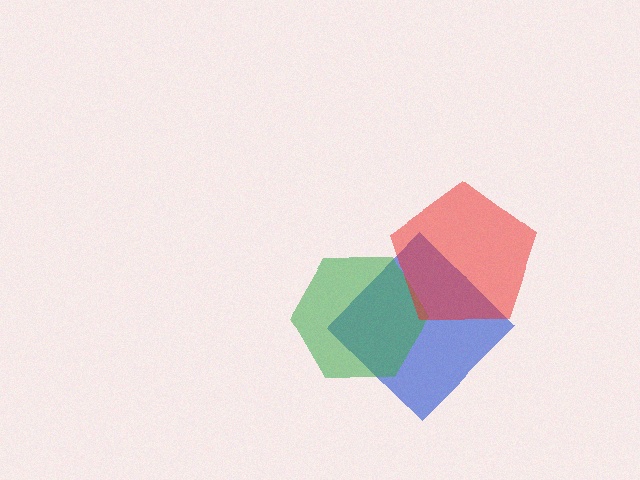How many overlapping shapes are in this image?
There are 3 overlapping shapes in the image.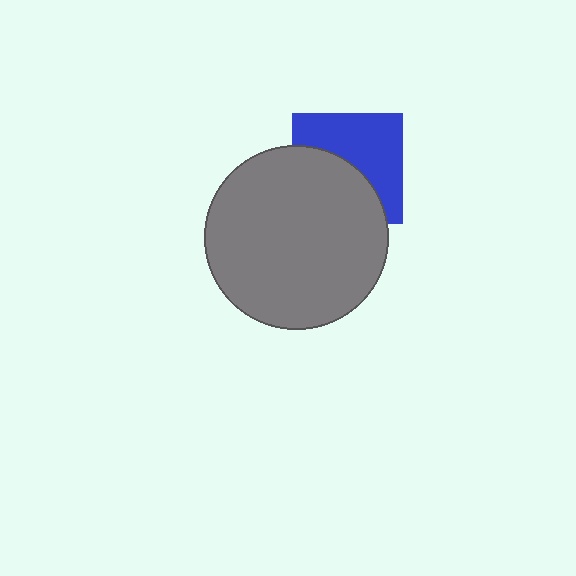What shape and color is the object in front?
The object in front is a gray circle.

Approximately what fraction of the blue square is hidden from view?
Roughly 47% of the blue square is hidden behind the gray circle.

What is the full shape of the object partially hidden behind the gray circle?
The partially hidden object is a blue square.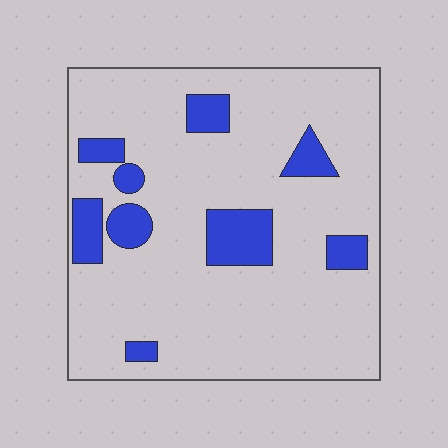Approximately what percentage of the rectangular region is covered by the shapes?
Approximately 15%.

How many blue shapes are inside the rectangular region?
9.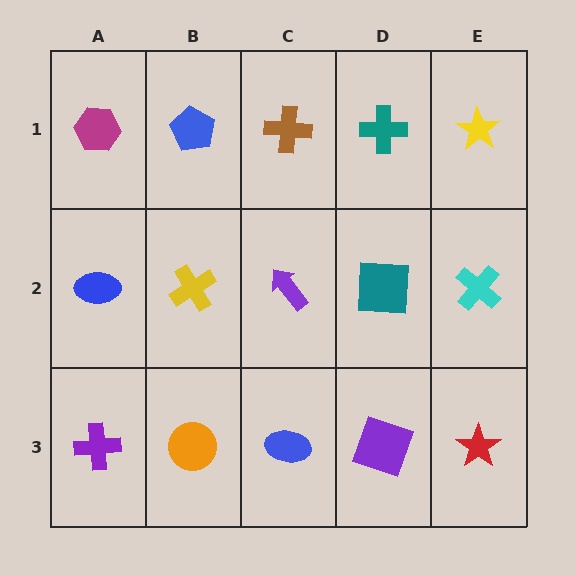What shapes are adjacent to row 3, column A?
A blue ellipse (row 2, column A), an orange circle (row 3, column B).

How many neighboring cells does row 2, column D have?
4.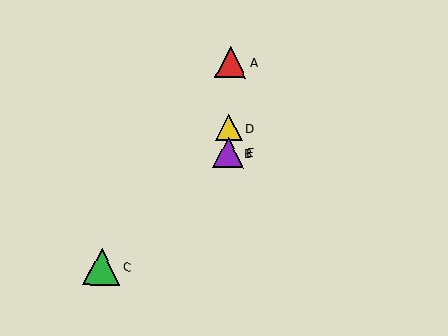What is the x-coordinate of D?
Object D is at x≈229.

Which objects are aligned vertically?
Objects A, B, D, E are aligned vertically.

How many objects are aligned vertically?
4 objects (A, B, D, E) are aligned vertically.